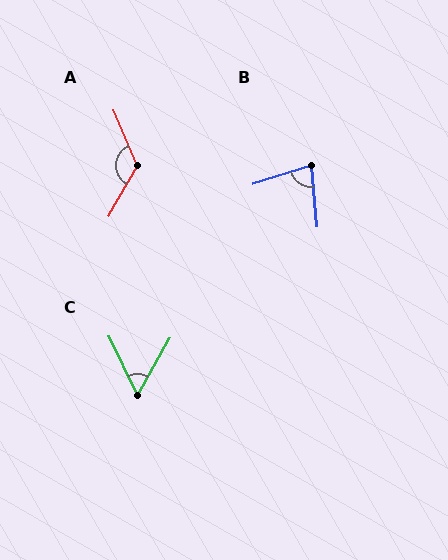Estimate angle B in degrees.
Approximately 78 degrees.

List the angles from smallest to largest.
C (55°), B (78°), A (127°).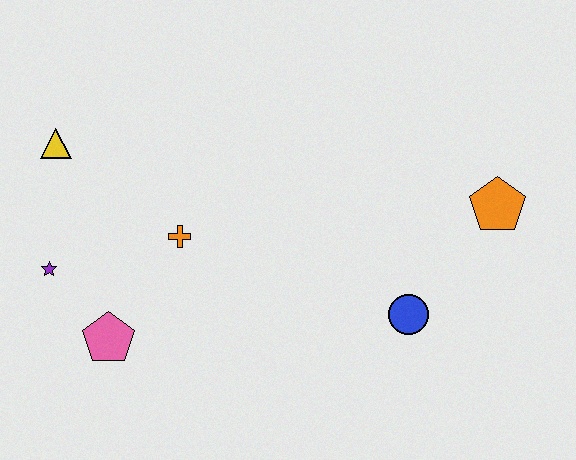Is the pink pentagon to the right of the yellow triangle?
Yes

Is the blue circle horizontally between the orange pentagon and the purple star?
Yes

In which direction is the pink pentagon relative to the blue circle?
The pink pentagon is to the left of the blue circle.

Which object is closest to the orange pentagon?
The blue circle is closest to the orange pentagon.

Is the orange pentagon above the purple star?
Yes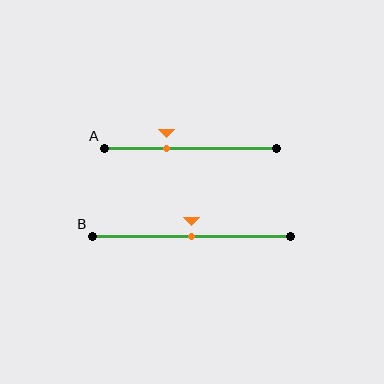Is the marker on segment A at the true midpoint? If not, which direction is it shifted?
No, the marker on segment A is shifted to the left by about 14% of the segment length.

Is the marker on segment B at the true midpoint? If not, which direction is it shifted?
Yes, the marker on segment B is at the true midpoint.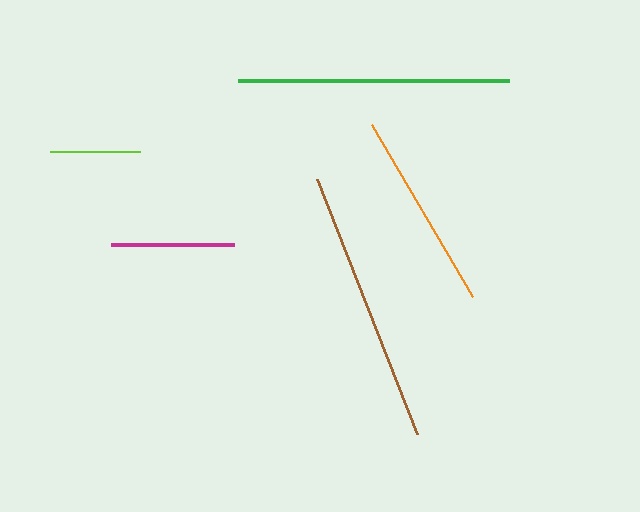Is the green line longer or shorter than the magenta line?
The green line is longer than the magenta line.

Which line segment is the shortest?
The lime line is the shortest at approximately 89 pixels.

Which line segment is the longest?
The brown line is the longest at approximately 274 pixels.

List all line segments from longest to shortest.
From longest to shortest: brown, green, orange, magenta, lime.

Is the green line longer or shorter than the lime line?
The green line is longer than the lime line.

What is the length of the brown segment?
The brown segment is approximately 274 pixels long.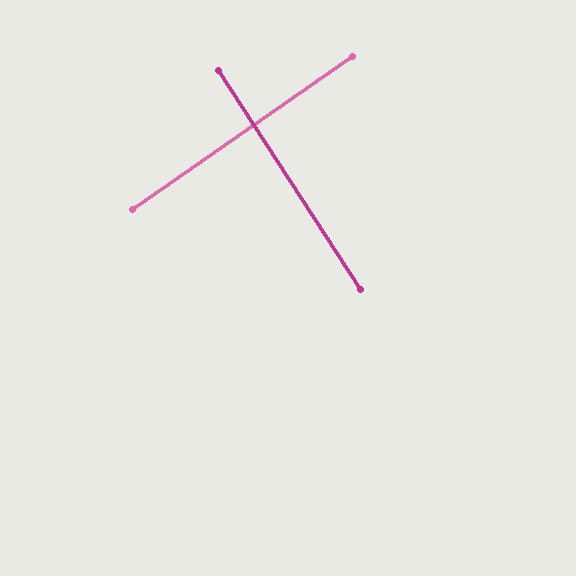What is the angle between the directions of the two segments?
Approximately 88 degrees.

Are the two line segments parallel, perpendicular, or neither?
Perpendicular — they meet at approximately 88°.